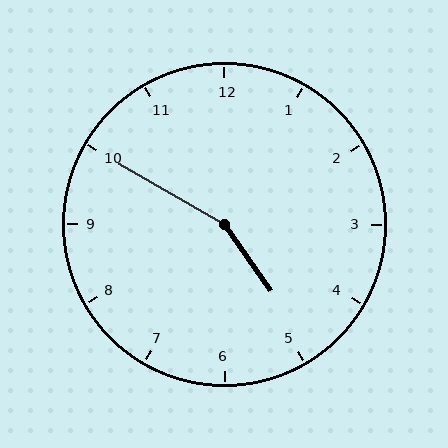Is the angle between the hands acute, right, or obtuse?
It is obtuse.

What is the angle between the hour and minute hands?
Approximately 155 degrees.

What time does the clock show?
4:50.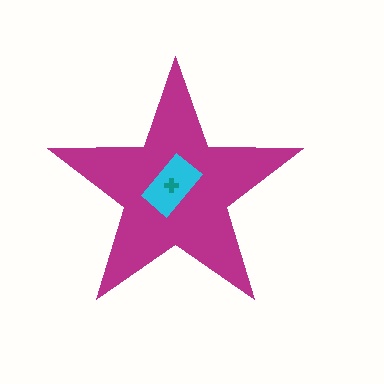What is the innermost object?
The teal cross.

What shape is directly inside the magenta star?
The cyan rectangle.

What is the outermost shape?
The magenta star.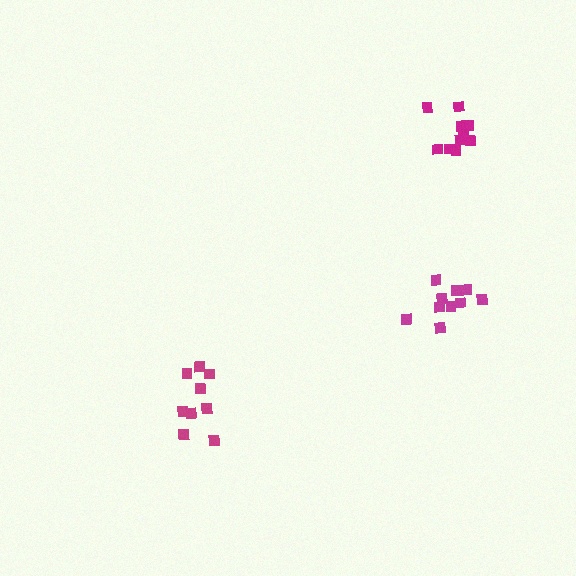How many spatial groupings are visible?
There are 3 spatial groupings.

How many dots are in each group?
Group 1: 9 dots, Group 2: 10 dots, Group 3: 10 dots (29 total).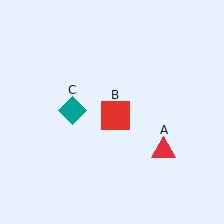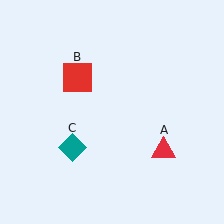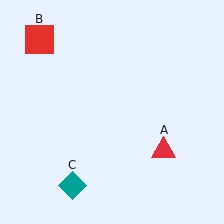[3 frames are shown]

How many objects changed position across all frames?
2 objects changed position: red square (object B), teal diamond (object C).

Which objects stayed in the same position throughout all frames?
Red triangle (object A) remained stationary.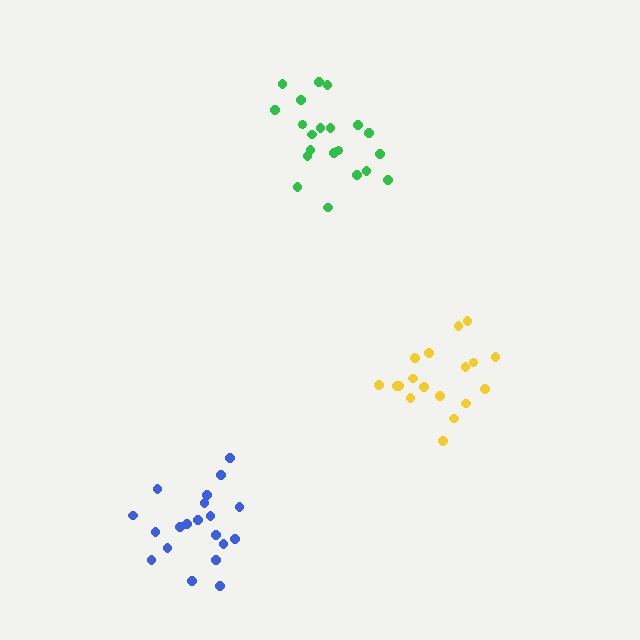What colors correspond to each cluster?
The clusters are colored: blue, yellow, green.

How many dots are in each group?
Group 1: 20 dots, Group 2: 18 dots, Group 3: 21 dots (59 total).